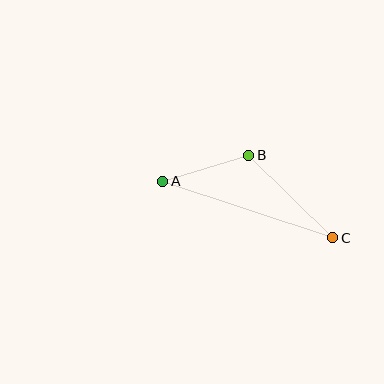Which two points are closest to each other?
Points A and B are closest to each other.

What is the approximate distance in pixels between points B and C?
The distance between B and C is approximately 118 pixels.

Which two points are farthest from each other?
Points A and C are farthest from each other.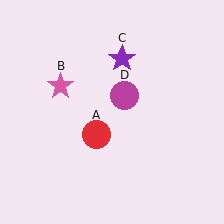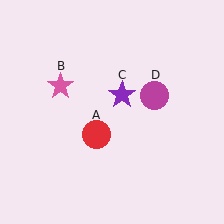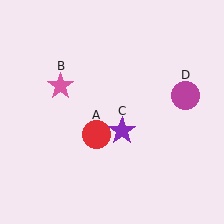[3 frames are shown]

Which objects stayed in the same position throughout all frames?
Red circle (object A) and pink star (object B) remained stationary.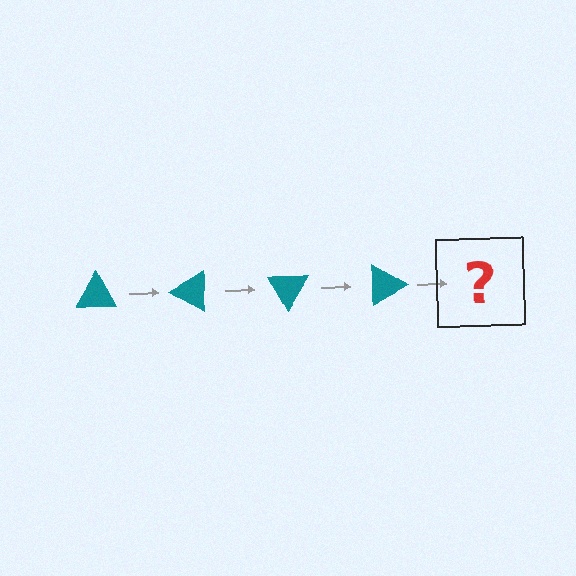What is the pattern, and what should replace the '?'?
The pattern is that the triangle rotates 30 degrees each step. The '?' should be a teal triangle rotated 120 degrees.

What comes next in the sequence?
The next element should be a teal triangle rotated 120 degrees.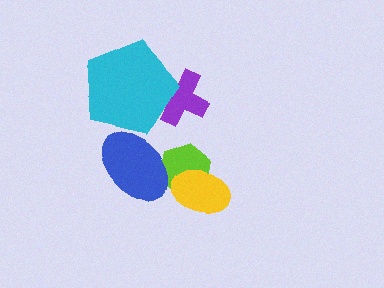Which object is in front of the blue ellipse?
The cyan pentagon is in front of the blue ellipse.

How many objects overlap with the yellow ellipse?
1 object overlaps with the yellow ellipse.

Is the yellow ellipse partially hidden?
No, no other shape covers it.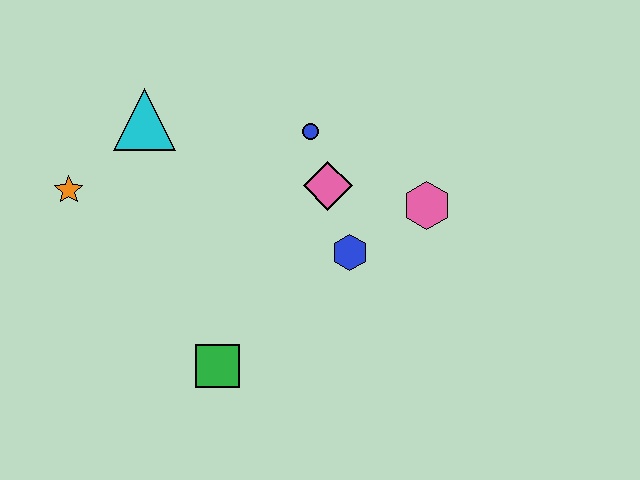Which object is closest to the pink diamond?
The blue circle is closest to the pink diamond.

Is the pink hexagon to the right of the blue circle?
Yes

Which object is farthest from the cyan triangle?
The pink hexagon is farthest from the cyan triangle.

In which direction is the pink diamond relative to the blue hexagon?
The pink diamond is above the blue hexagon.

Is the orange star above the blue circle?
No